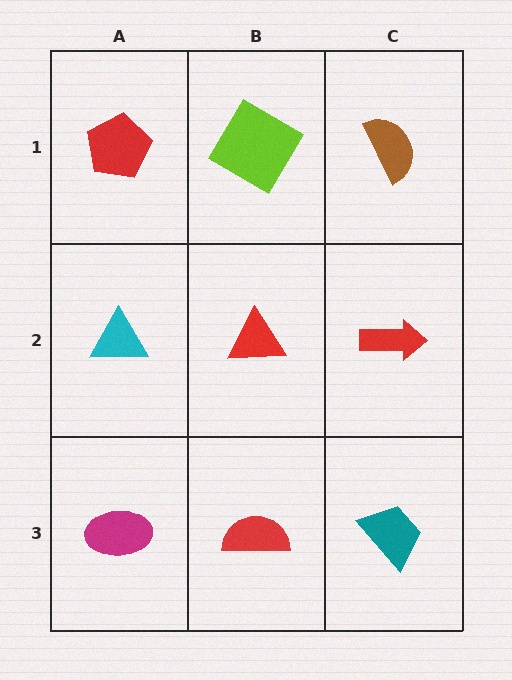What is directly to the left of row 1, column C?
A lime diamond.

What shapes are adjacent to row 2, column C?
A brown semicircle (row 1, column C), a teal trapezoid (row 3, column C), a red triangle (row 2, column B).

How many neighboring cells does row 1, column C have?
2.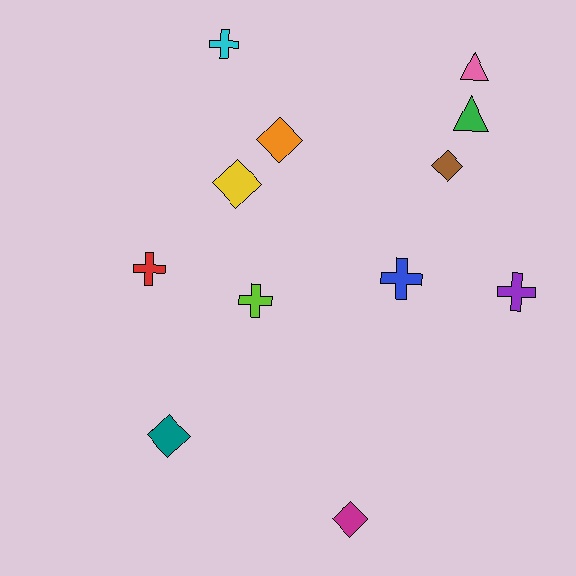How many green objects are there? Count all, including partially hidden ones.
There is 1 green object.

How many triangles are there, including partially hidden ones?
There are 2 triangles.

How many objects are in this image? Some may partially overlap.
There are 12 objects.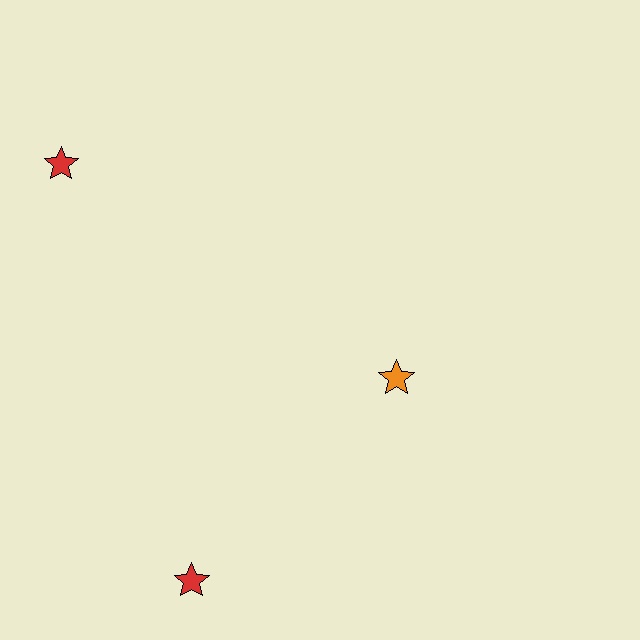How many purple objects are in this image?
There are no purple objects.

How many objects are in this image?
There are 3 objects.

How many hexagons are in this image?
There are no hexagons.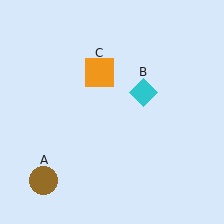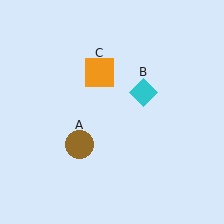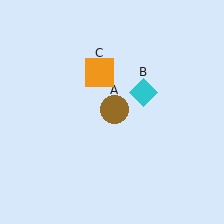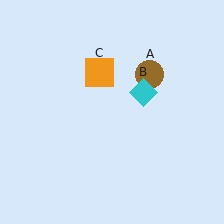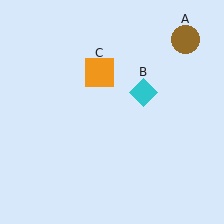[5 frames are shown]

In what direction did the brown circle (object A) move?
The brown circle (object A) moved up and to the right.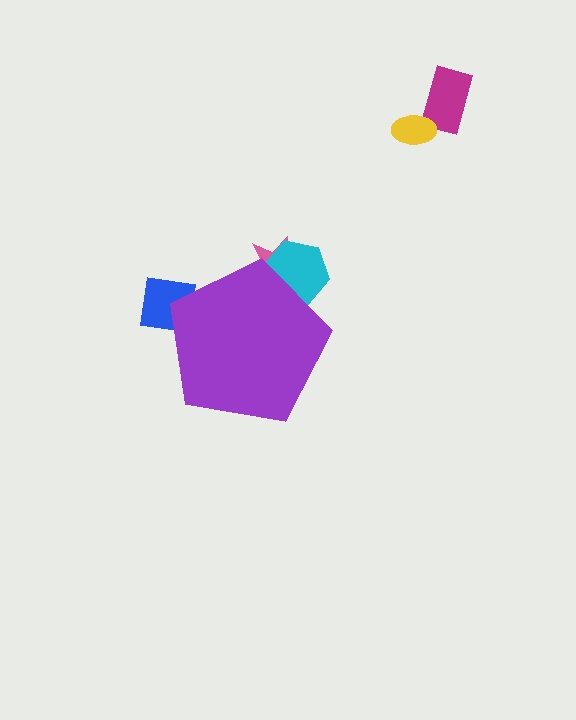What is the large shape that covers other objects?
A purple pentagon.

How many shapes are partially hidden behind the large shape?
3 shapes are partially hidden.